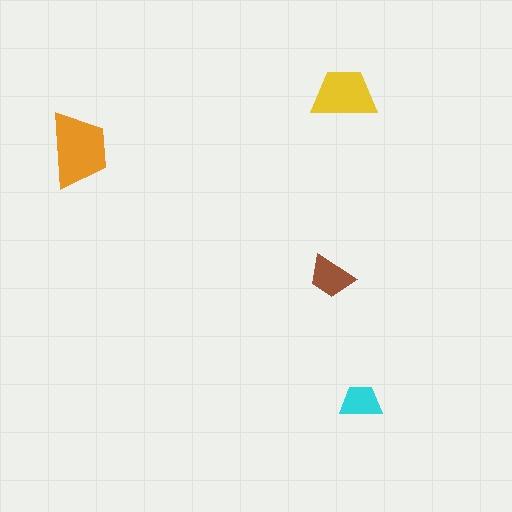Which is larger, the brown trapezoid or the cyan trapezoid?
The brown one.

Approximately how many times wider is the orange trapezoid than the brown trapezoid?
About 1.5 times wider.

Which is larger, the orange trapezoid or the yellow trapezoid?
The orange one.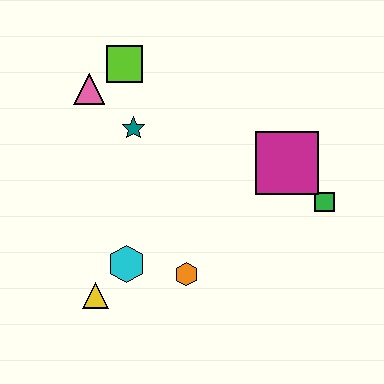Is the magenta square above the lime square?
No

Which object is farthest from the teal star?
The green square is farthest from the teal star.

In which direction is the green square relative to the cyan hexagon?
The green square is to the right of the cyan hexagon.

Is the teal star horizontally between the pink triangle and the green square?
Yes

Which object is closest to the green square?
The magenta square is closest to the green square.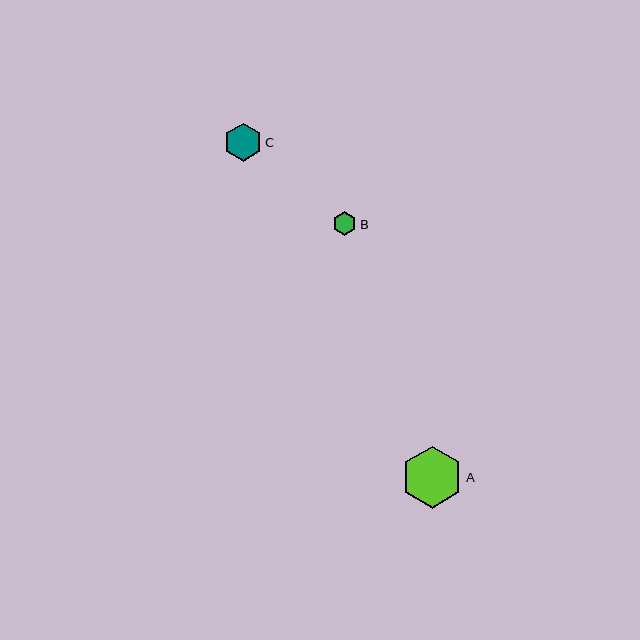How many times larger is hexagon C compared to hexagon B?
Hexagon C is approximately 1.6 times the size of hexagon B.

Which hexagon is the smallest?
Hexagon B is the smallest with a size of approximately 24 pixels.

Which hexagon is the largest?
Hexagon A is the largest with a size of approximately 62 pixels.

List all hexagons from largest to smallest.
From largest to smallest: A, C, B.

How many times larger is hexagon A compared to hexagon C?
Hexagon A is approximately 1.6 times the size of hexagon C.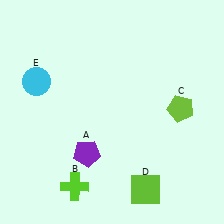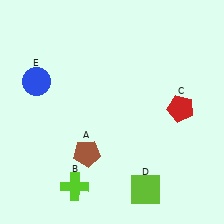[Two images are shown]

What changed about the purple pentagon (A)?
In Image 1, A is purple. In Image 2, it changed to brown.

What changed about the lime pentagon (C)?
In Image 1, C is lime. In Image 2, it changed to red.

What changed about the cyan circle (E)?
In Image 1, E is cyan. In Image 2, it changed to blue.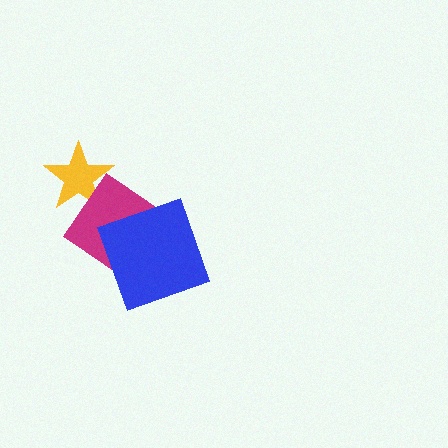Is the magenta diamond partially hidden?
Yes, it is partially covered by another shape.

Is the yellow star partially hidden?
Yes, it is partially covered by another shape.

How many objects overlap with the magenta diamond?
2 objects overlap with the magenta diamond.